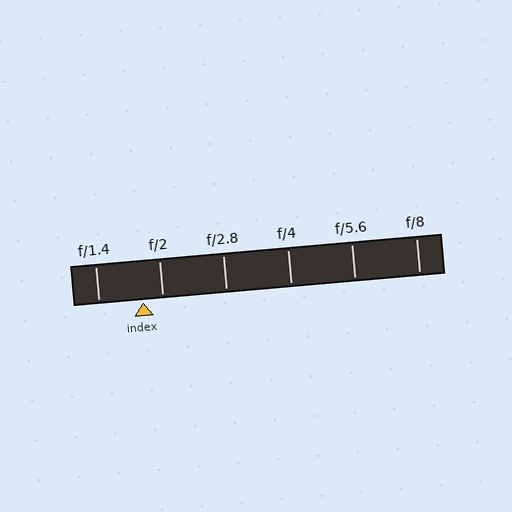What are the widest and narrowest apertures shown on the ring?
The widest aperture shown is f/1.4 and the narrowest is f/8.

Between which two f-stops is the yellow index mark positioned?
The index mark is between f/1.4 and f/2.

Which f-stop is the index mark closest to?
The index mark is closest to f/2.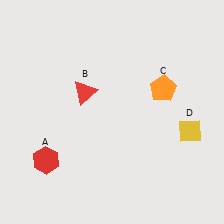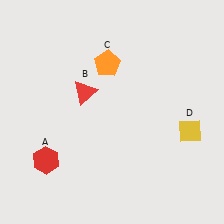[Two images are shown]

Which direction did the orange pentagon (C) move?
The orange pentagon (C) moved left.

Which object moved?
The orange pentagon (C) moved left.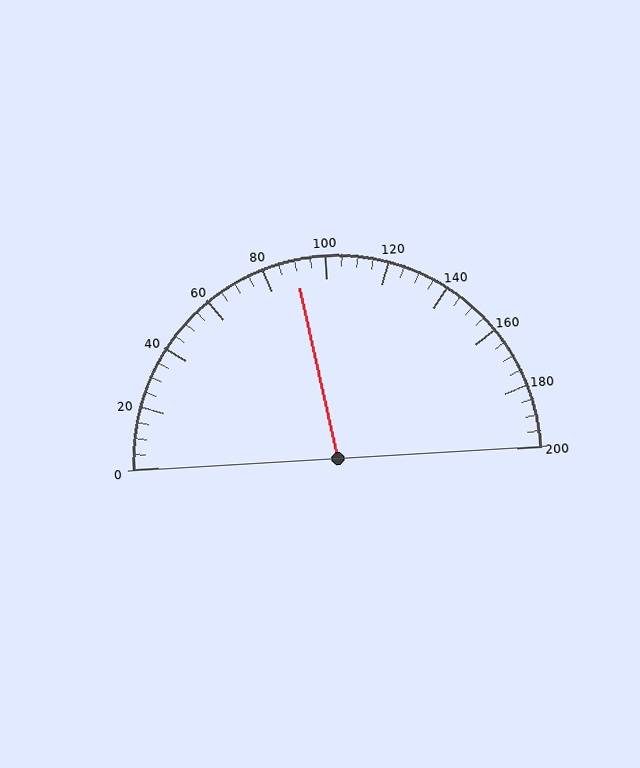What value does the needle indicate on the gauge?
The needle indicates approximately 90.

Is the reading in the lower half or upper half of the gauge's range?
The reading is in the lower half of the range (0 to 200).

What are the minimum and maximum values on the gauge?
The gauge ranges from 0 to 200.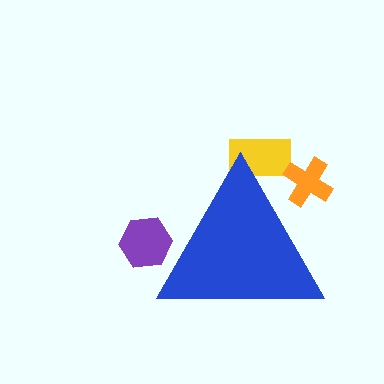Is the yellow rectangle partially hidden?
Yes, the yellow rectangle is partially hidden behind the blue triangle.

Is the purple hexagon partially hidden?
Yes, the purple hexagon is partially hidden behind the blue triangle.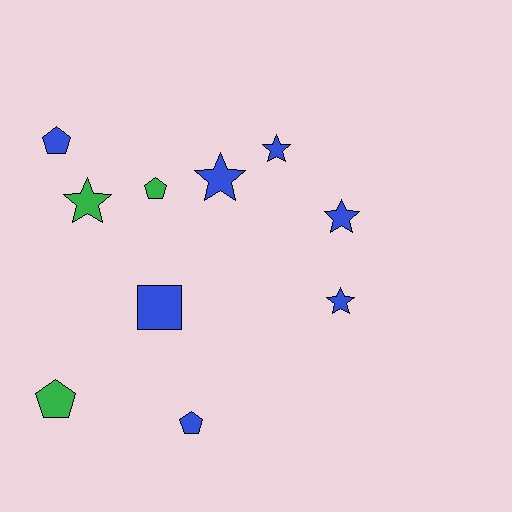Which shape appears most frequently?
Star, with 5 objects.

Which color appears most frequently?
Blue, with 7 objects.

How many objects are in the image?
There are 10 objects.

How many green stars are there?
There is 1 green star.